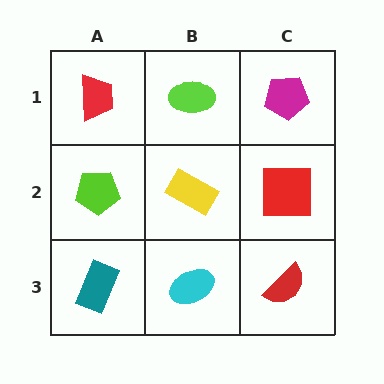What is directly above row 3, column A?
A lime pentagon.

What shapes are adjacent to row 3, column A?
A lime pentagon (row 2, column A), a cyan ellipse (row 3, column B).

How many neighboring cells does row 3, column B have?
3.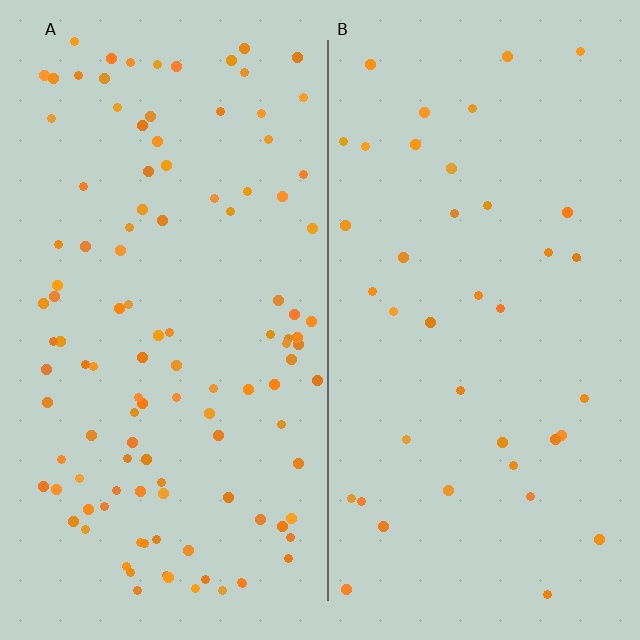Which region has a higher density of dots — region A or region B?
A (the left).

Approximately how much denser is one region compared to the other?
Approximately 2.9× — region A over region B.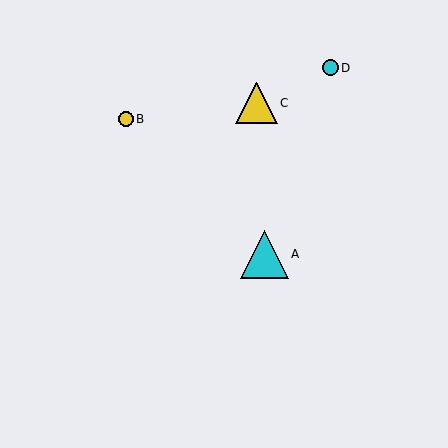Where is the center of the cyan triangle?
The center of the cyan triangle is at (264, 254).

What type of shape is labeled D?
Shape D is a cyan circle.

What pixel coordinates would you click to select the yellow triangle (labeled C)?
Click at (256, 103) to select the yellow triangle C.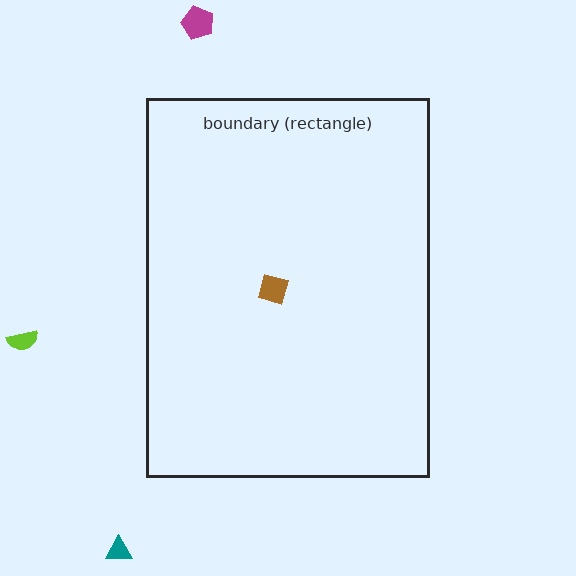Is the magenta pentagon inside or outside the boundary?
Outside.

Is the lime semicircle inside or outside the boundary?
Outside.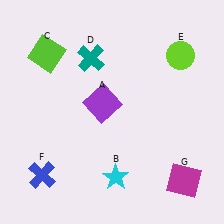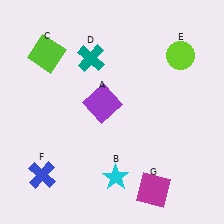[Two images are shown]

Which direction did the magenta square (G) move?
The magenta square (G) moved left.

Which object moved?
The magenta square (G) moved left.